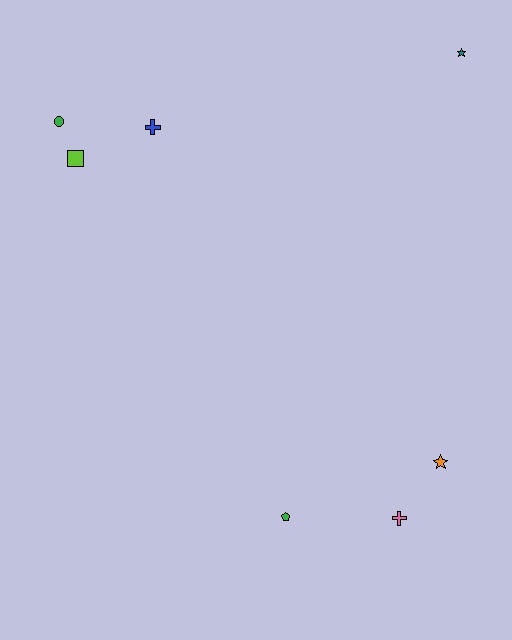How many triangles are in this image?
There are no triangles.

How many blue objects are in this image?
There is 1 blue object.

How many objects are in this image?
There are 7 objects.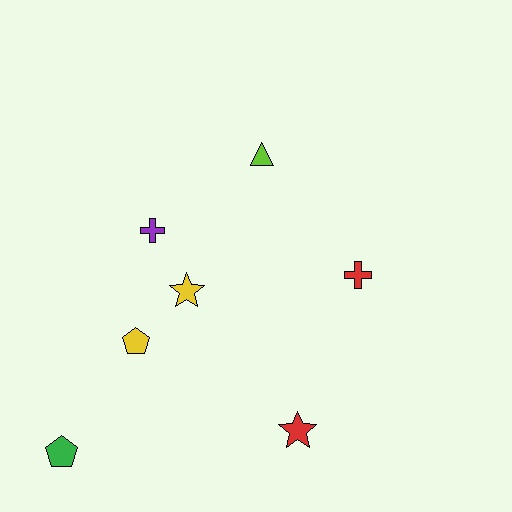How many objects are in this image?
There are 7 objects.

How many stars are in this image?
There are 2 stars.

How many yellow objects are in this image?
There are 2 yellow objects.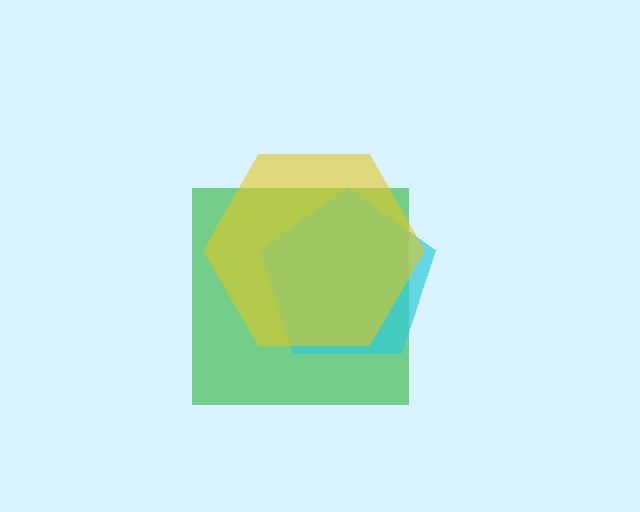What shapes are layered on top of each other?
The layered shapes are: a green square, a cyan pentagon, a yellow hexagon.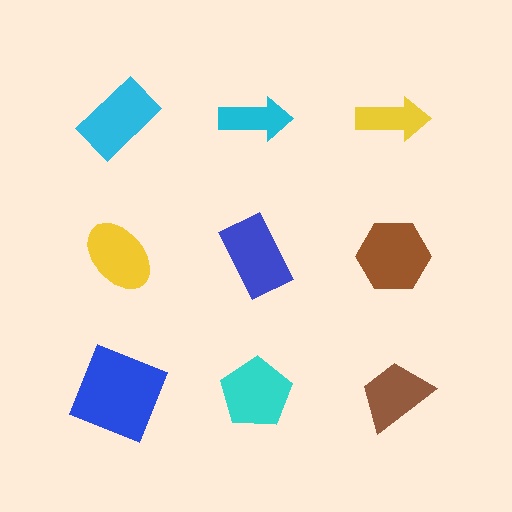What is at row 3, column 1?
A blue square.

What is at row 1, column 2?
A cyan arrow.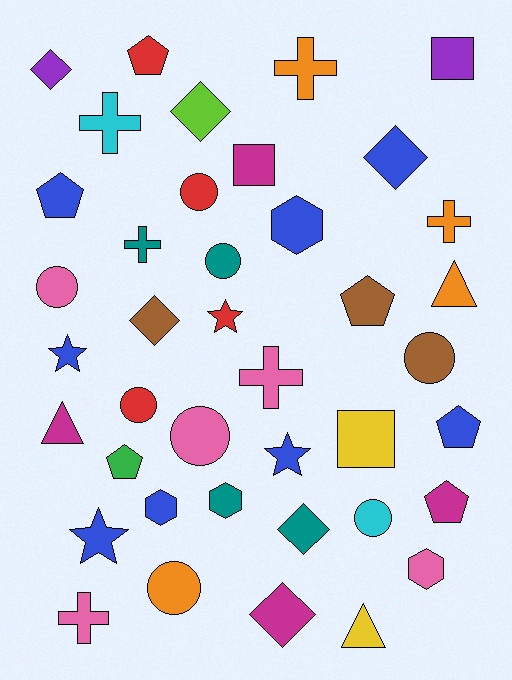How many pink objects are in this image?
There are 5 pink objects.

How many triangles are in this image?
There are 3 triangles.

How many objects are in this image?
There are 40 objects.